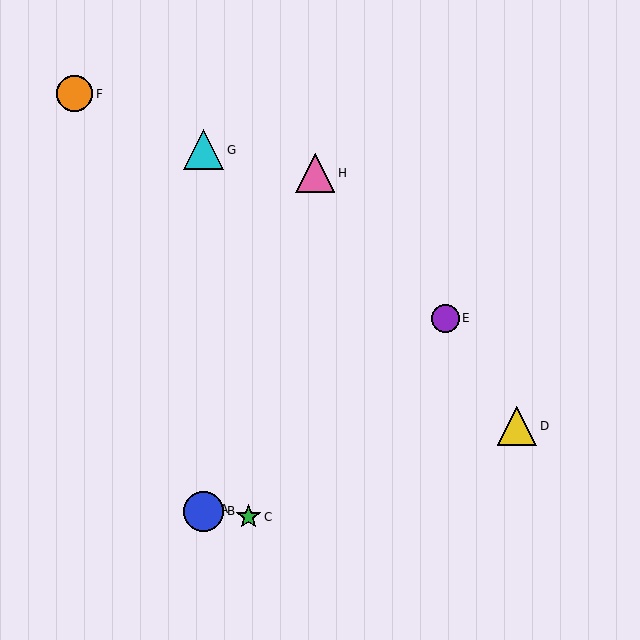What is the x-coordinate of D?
Object D is at x≈517.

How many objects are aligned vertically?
3 objects (A, B, G) are aligned vertically.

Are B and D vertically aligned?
No, B is at x≈204 and D is at x≈517.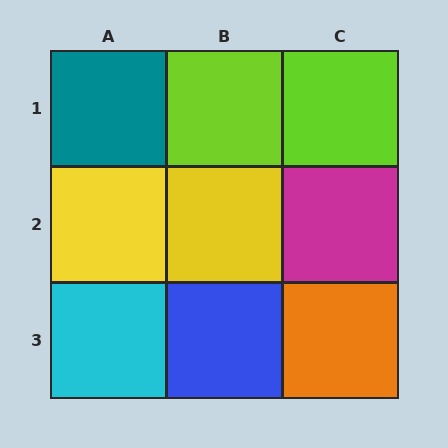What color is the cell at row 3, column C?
Orange.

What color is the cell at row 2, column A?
Yellow.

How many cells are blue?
1 cell is blue.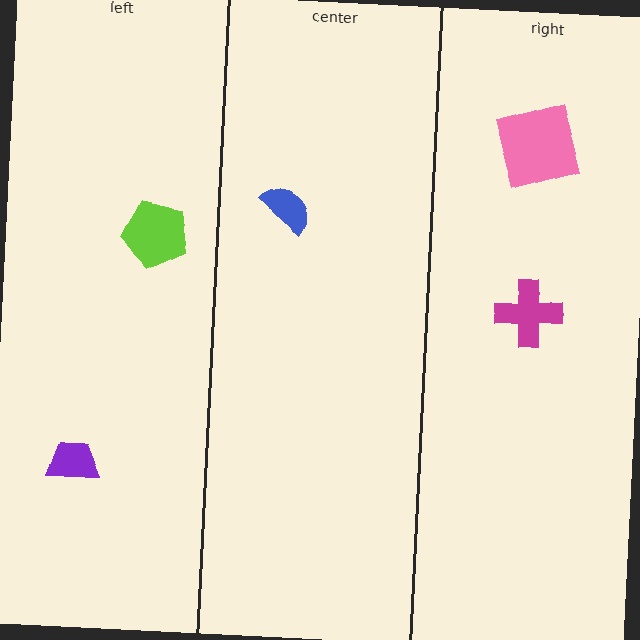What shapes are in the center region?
The blue semicircle.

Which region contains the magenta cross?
The right region.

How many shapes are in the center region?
1.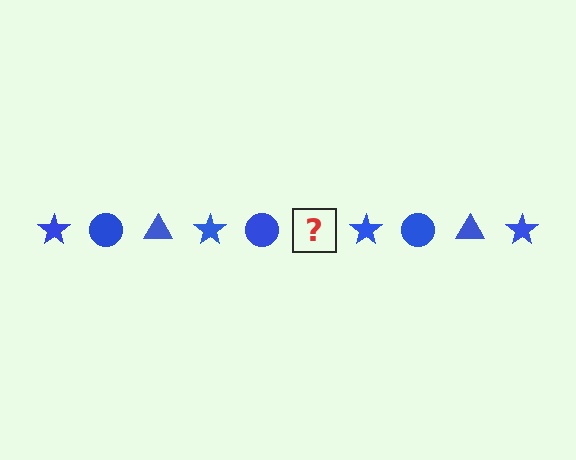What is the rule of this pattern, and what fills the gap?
The rule is that the pattern cycles through star, circle, triangle shapes in blue. The gap should be filled with a blue triangle.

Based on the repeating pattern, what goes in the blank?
The blank should be a blue triangle.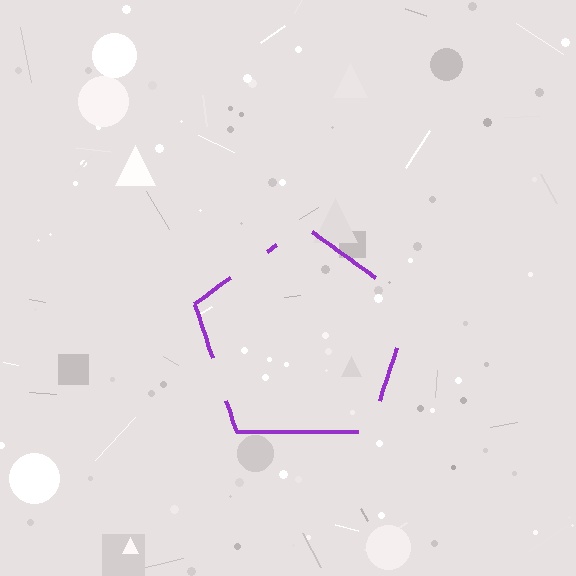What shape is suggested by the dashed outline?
The dashed outline suggests a pentagon.